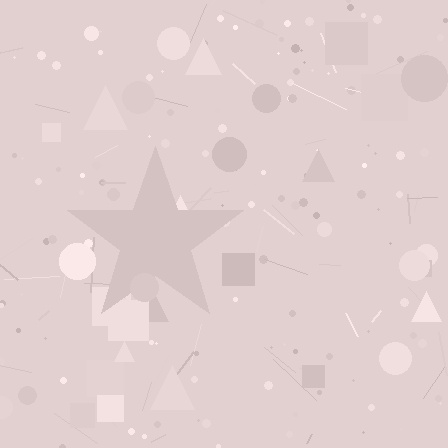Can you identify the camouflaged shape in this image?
The camouflaged shape is a star.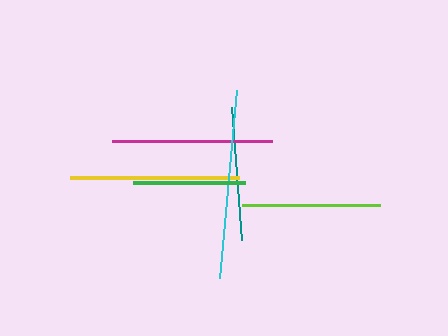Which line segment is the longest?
The cyan line is the longest at approximately 189 pixels.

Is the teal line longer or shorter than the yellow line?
The yellow line is longer than the teal line.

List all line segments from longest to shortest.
From longest to shortest: cyan, yellow, magenta, lime, teal, green.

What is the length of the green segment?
The green segment is approximately 112 pixels long.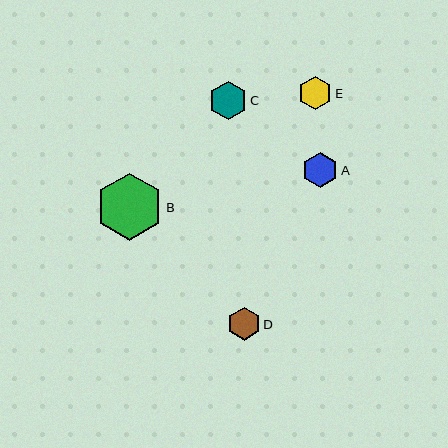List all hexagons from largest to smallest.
From largest to smallest: B, C, A, E, D.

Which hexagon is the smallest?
Hexagon D is the smallest with a size of approximately 33 pixels.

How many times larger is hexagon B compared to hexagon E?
Hexagon B is approximately 2.0 times the size of hexagon E.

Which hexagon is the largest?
Hexagon B is the largest with a size of approximately 67 pixels.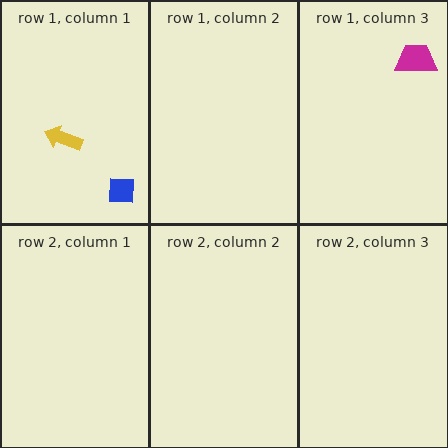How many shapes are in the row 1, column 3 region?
1.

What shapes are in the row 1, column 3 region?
The magenta trapezoid.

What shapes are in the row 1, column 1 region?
The blue square, the yellow arrow.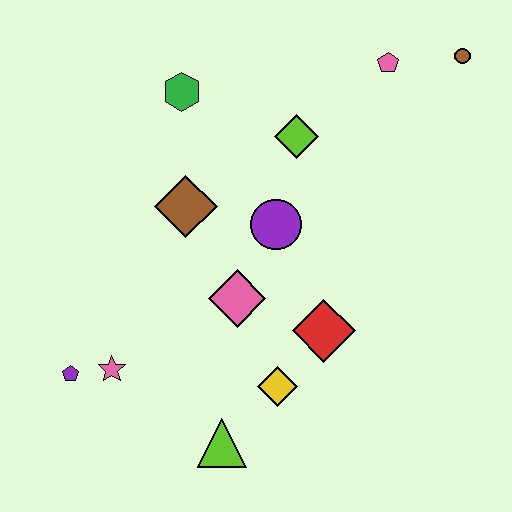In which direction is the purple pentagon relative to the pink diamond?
The purple pentagon is to the left of the pink diamond.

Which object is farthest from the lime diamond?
The purple pentagon is farthest from the lime diamond.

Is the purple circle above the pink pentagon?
No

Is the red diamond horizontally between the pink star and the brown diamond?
No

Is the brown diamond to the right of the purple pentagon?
Yes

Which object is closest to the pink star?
The purple pentagon is closest to the pink star.